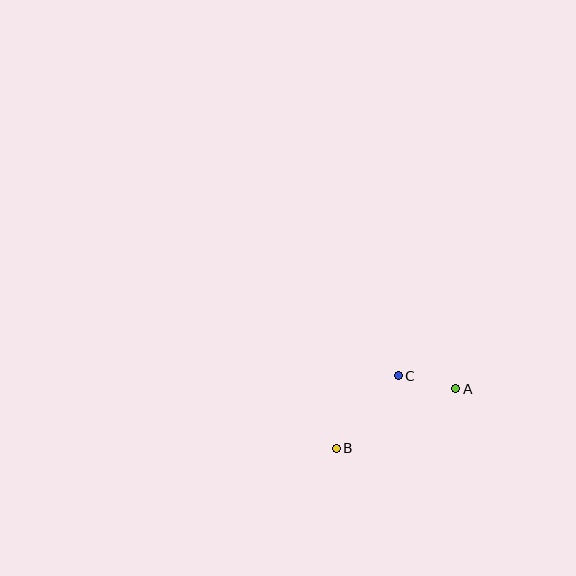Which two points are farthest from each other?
Points A and B are farthest from each other.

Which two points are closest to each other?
Points A and C are closest to each other.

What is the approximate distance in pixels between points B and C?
The distance between B and C is approximately 95 pixels.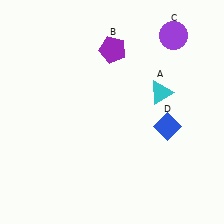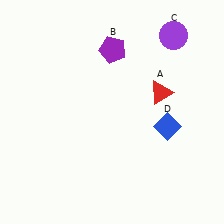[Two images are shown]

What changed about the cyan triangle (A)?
In Image 1, A is cyan. In Image 2, it changed to red.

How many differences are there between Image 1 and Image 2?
There is 1 difference between the two images.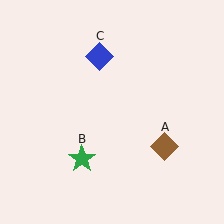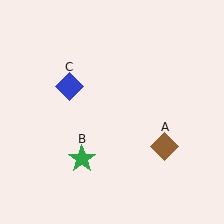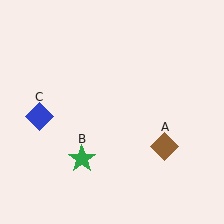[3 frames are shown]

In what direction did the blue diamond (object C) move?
The blue diamond (object C) moved down and to the left.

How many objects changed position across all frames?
1 object changed position: blue diamond (object C).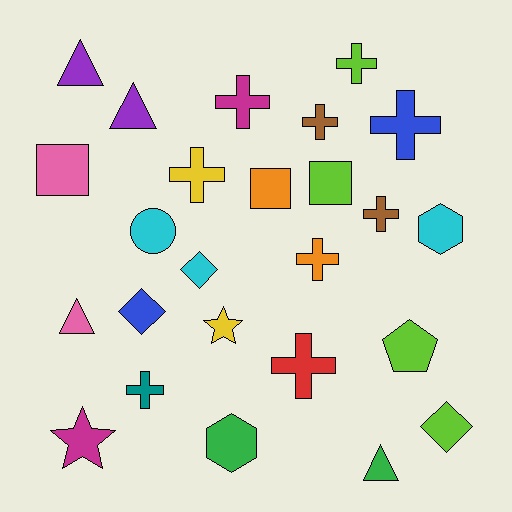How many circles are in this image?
There is 1 circle.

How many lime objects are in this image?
There are 4 lime objects.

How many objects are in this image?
There are 25 objects.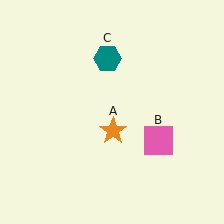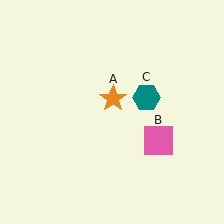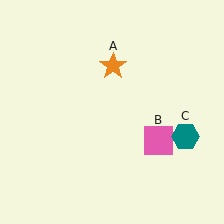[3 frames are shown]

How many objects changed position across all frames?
2 objects changed position: orange star (object A), teal hexagon (object C).